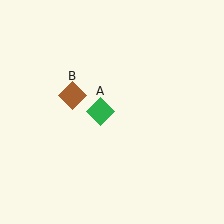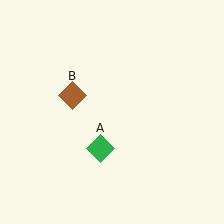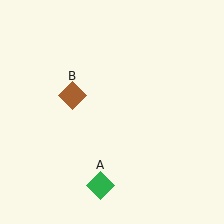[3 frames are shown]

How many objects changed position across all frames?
1 object changed position: green diamond (object A).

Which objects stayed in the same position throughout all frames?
Brown diamond (object B) remained stationary.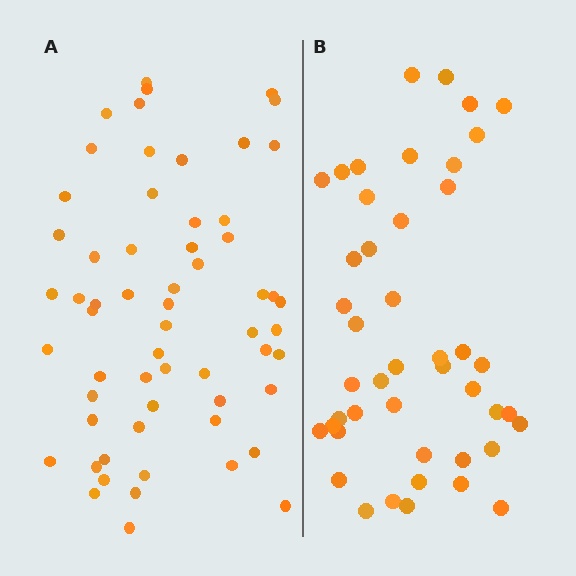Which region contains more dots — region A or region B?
Region A (the left region) has more dots.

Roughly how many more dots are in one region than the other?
Region A has approximately 15 more dots than region B.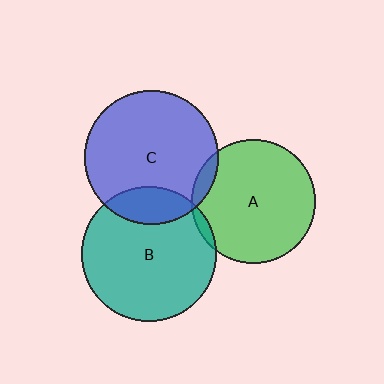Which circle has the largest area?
Circle B (teal).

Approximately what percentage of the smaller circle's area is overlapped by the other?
Approximately 15%.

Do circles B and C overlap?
Yes.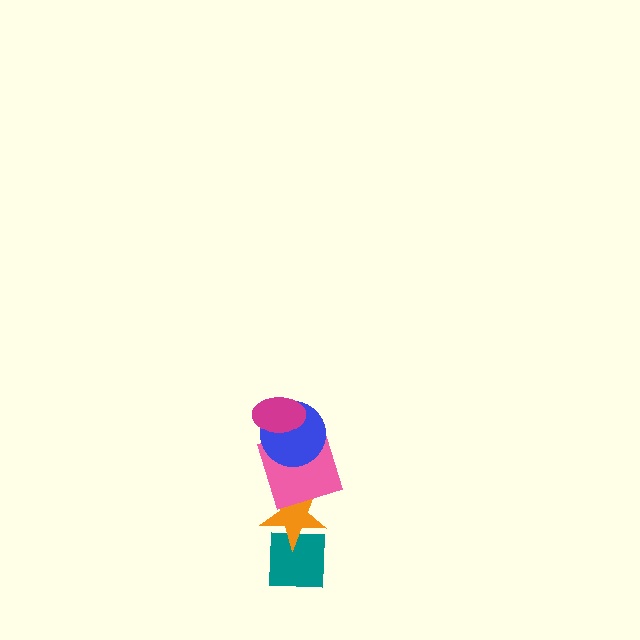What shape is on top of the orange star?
The pink square is on top of the orange star.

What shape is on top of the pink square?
The blue circle is on top of the pink square.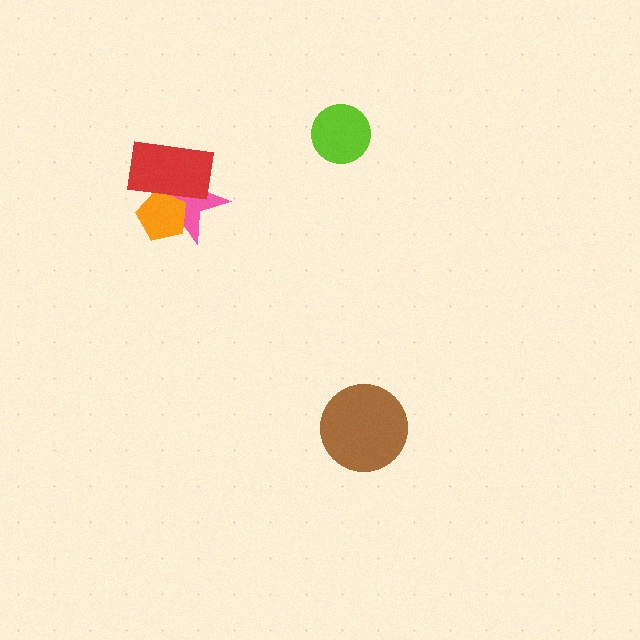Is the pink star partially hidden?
Yes, it is partially covered by another shape.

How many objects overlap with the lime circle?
0 objects overlap with the lime circle.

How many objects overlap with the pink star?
2 objects overlap with the pink star.